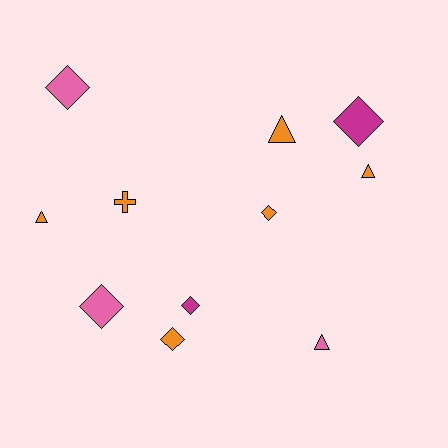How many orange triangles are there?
There are 3 orange triangles.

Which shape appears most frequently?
Diamond, with 6 objects.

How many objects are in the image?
There are 11 objects.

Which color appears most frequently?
Orange, with 6 objects.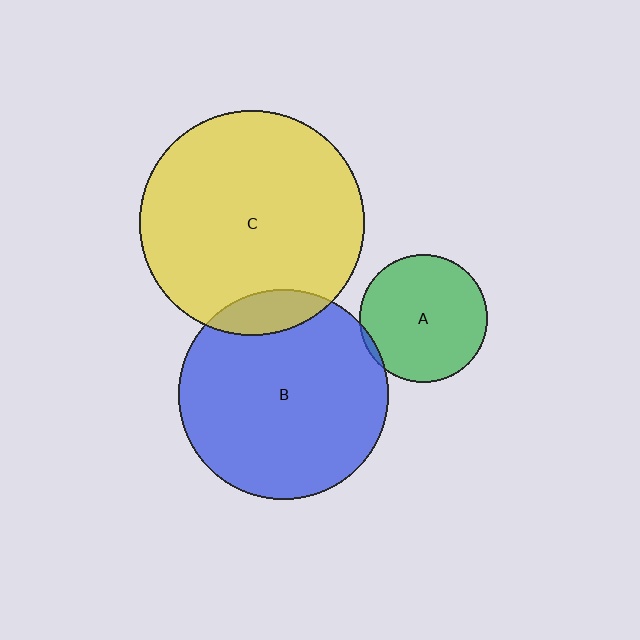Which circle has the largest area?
Circle C (yellow).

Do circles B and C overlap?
Yes.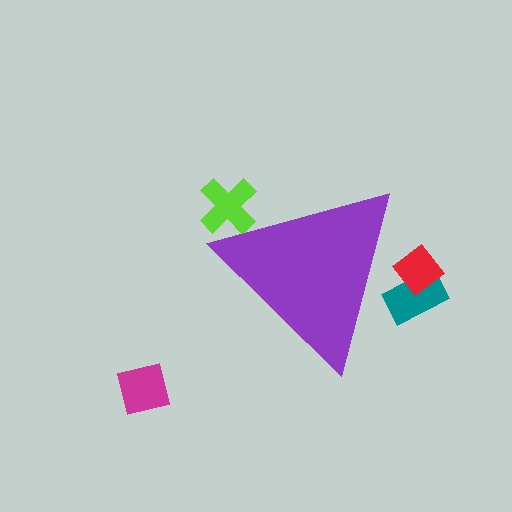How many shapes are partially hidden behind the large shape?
3 shapes are partially hidden.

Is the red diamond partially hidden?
Yes, the red diamond is partially hidden behind the purple triangle.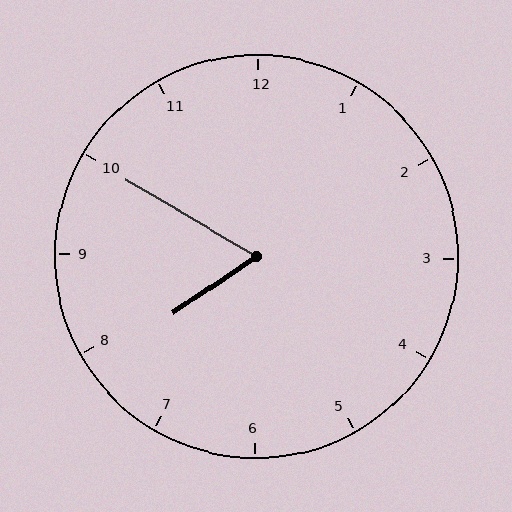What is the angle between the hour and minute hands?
Approximately 65 degrees.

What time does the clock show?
7:50.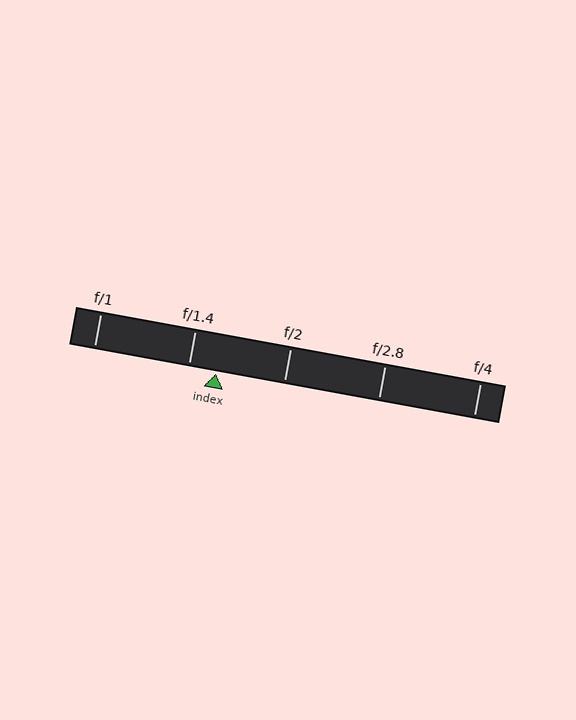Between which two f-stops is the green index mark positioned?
The index mark is between f/1.4 and f/2.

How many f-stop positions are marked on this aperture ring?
There are 5 f-stop positions marked.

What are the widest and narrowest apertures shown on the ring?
The widest aperture shown is f/1 and the narrowest is f/4.